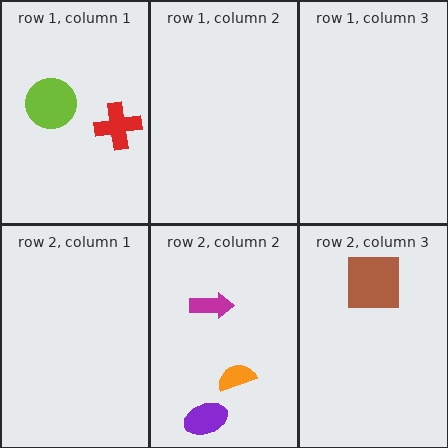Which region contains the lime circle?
The row 1, column 1 region.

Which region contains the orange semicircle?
The row 2, column 2 region.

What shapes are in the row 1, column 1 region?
The red cross, the lime circle.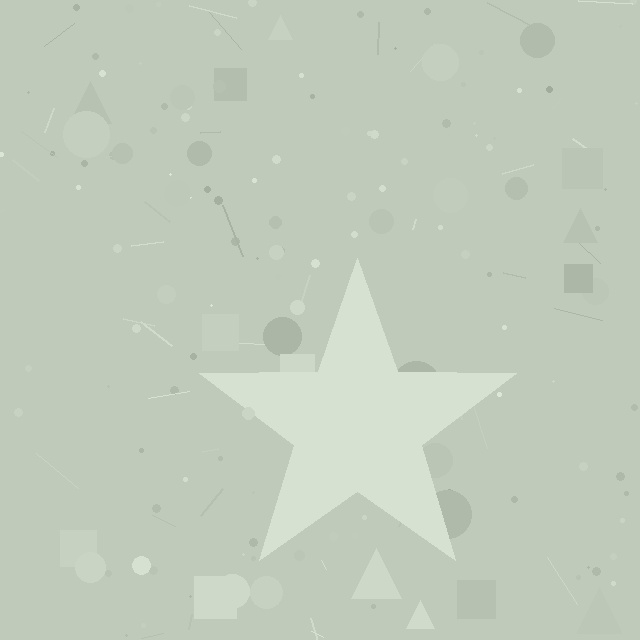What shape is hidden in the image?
A star is hidden in the image.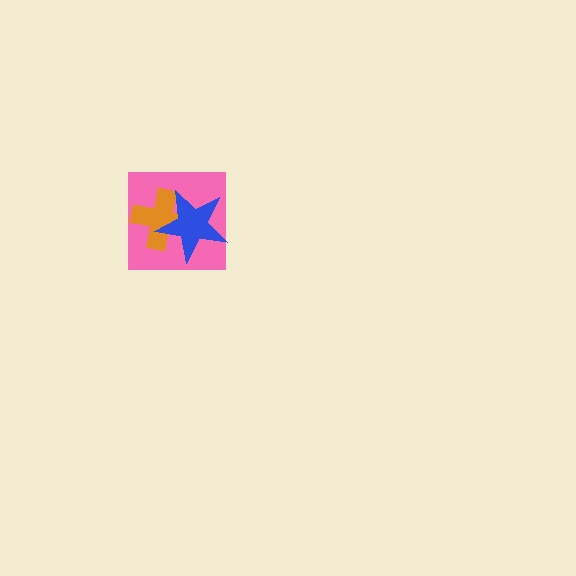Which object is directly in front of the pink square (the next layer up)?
The orange cross is directly in front of the pink square.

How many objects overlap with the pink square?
2 objects overlap with the pink square.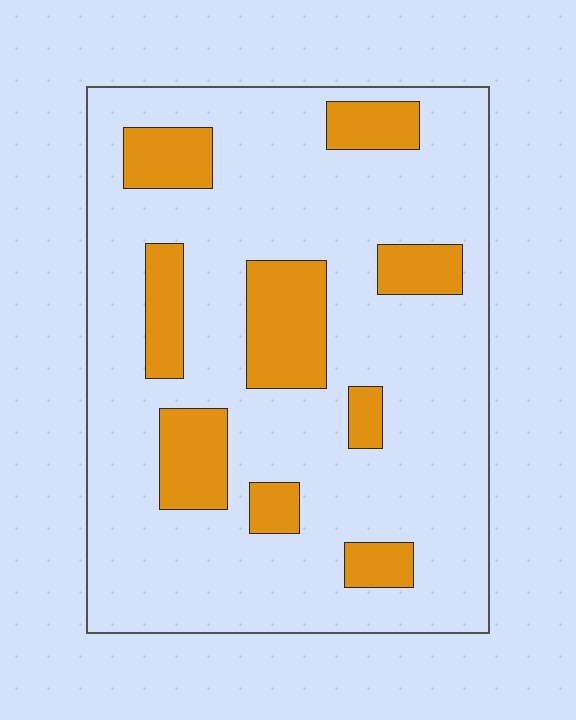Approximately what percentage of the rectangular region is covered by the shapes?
Approximately 20%.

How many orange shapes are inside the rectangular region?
9.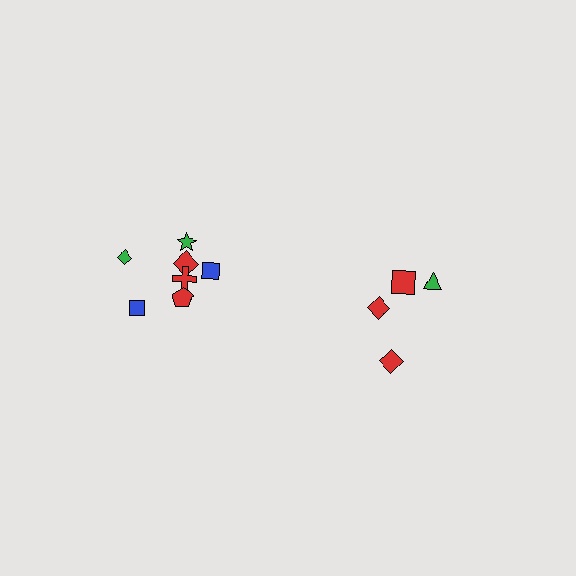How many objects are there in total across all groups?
There are 11 objects.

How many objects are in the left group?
There are 7 objects.